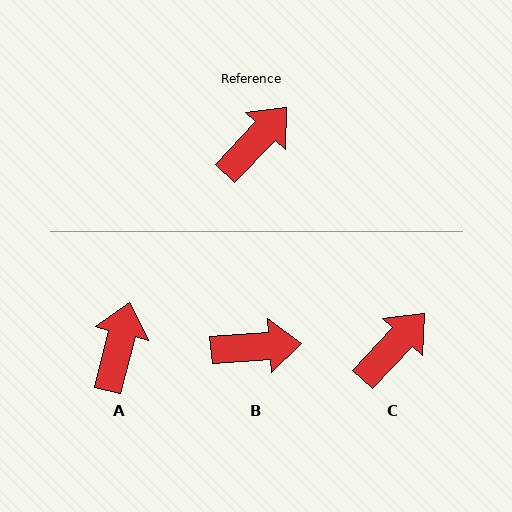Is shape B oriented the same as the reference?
No, it is off by about 42 degrees.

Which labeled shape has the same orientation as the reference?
C.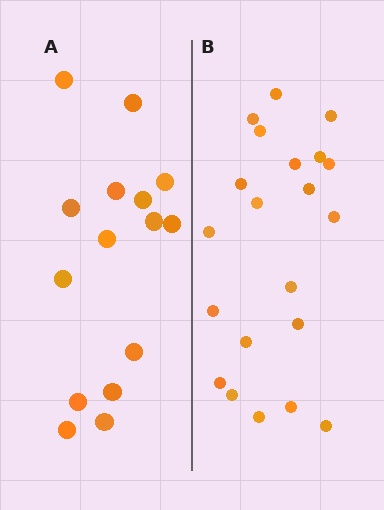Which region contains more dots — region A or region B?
Region B (the right region) has more dots.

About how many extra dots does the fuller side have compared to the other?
Region B has about 6 more dots than region A.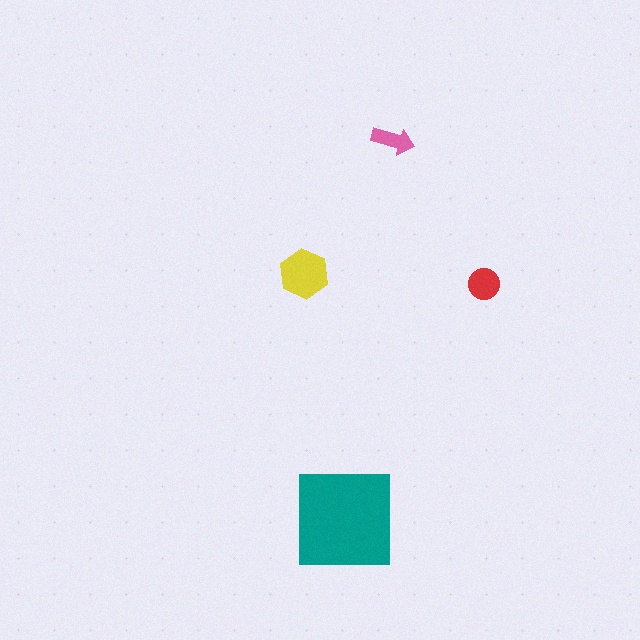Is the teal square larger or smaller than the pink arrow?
Larger.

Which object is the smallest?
The pink arrow.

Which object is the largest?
The teal square.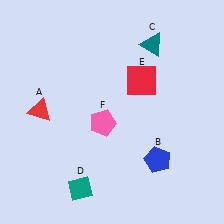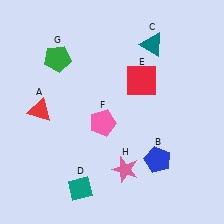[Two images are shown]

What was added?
A green pentagon (G), a pink star (H) were added in Image 2.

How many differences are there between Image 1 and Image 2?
There are 2 differences between the two images.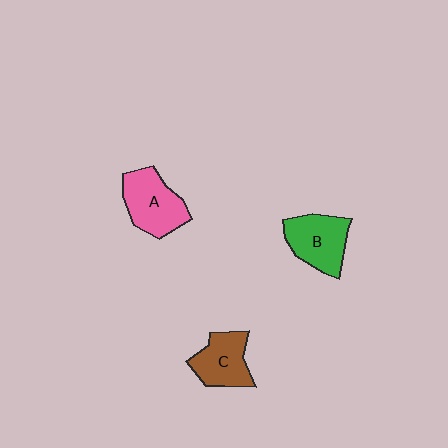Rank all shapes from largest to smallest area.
From largest to smallest: A (pink), B (green), C (brown).